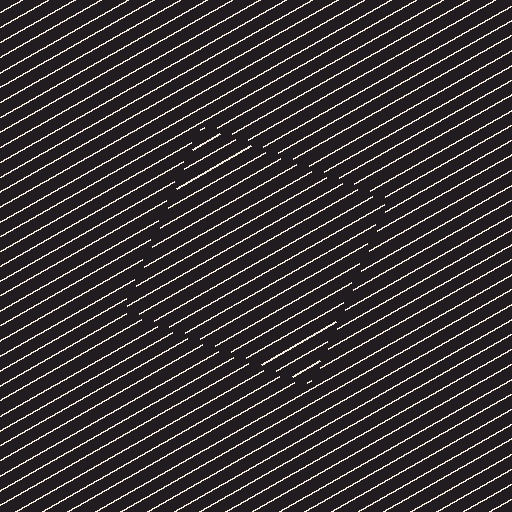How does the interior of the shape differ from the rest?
The interior of the shape contains the same grating, shifted by half a period — the contour is defined by the phase discontinuity where line-ends from the inner and outer gratings abut.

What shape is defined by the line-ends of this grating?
An illusory square. The interior of the shape contains the same grating, shifted by half a period — the contour is defined by the phase discontinuity where line-ends from the inner and outer gratings abut.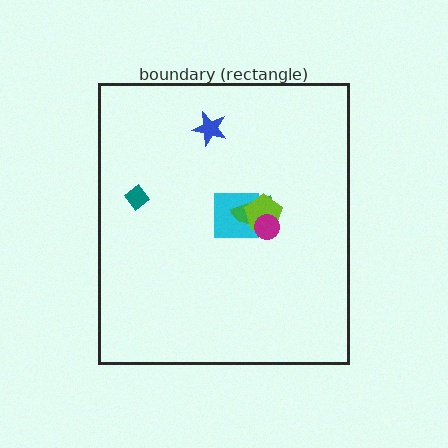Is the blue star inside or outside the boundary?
Inside.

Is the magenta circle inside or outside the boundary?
Inside.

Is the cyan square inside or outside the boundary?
Inside.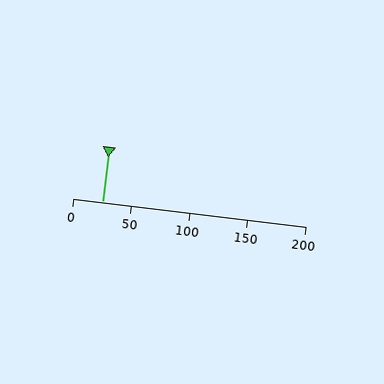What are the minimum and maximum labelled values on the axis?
The axis runs from 0 to 200.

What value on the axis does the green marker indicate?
The marker indicates approximately 25.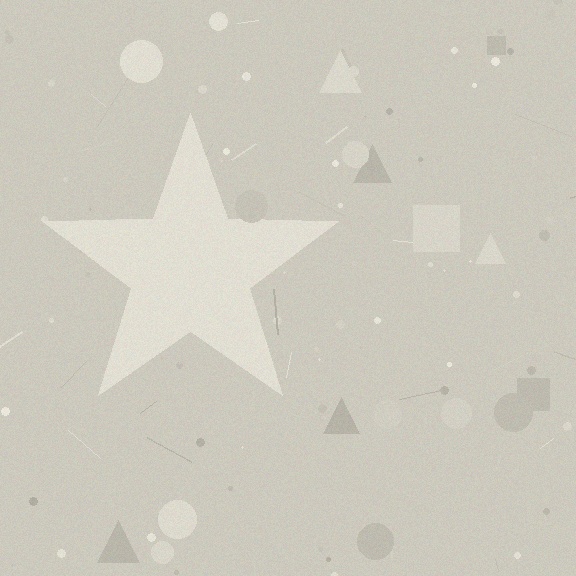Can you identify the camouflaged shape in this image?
The camouflaged shape is a star.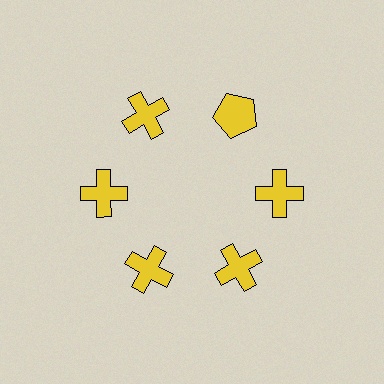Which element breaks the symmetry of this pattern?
The yellow pentagon at roughly the 1 o'clock position breaks the symmetry. All other shapes are yellow crosses.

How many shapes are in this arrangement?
There are 6 shapes arranged in a ring pattern.